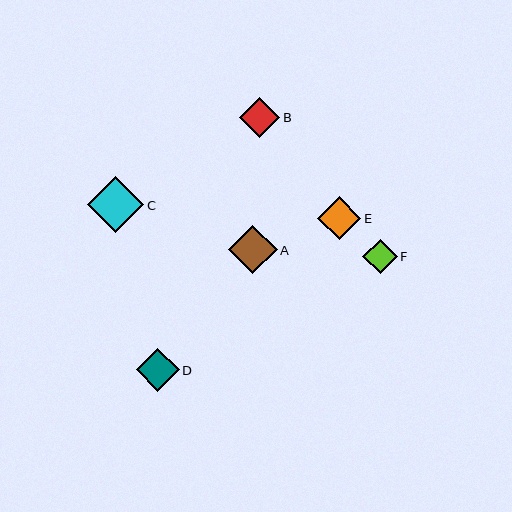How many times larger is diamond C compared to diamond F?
Diamond C is approximately 1.6 times the size of diamond F.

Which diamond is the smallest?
Diamond F is the smallest with a size of approximately 34 pixels.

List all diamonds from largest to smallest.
From largest to smallest: C, A, D, E, B, F.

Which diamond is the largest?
Diamond C is the largest with a size of approximately 56 pixels.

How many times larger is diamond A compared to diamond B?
Diamond A is approximately 1.2 times the size of diamond B.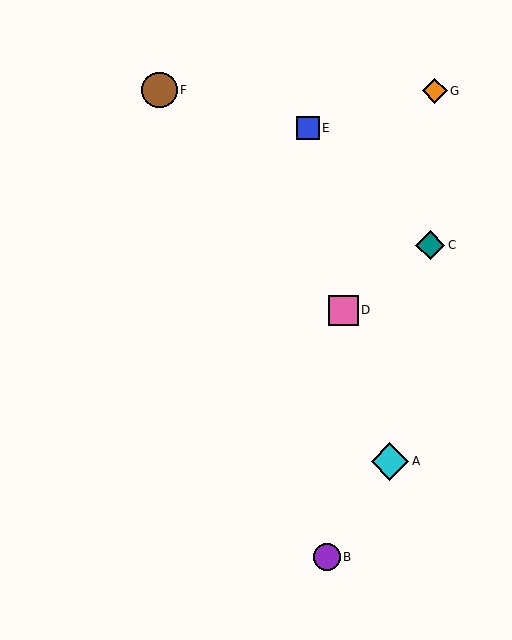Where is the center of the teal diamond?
The center of the teal diamond is at (430, 245).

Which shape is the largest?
The cyan diamond (labeled A) is the largest.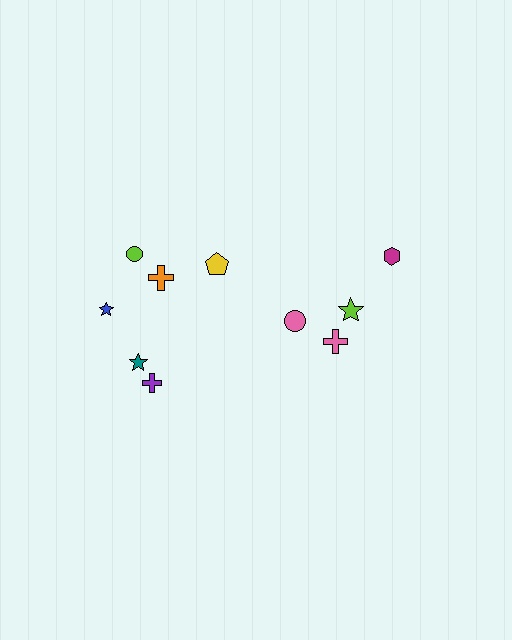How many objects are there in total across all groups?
There are 10 objects.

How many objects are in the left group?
There are 6 objects.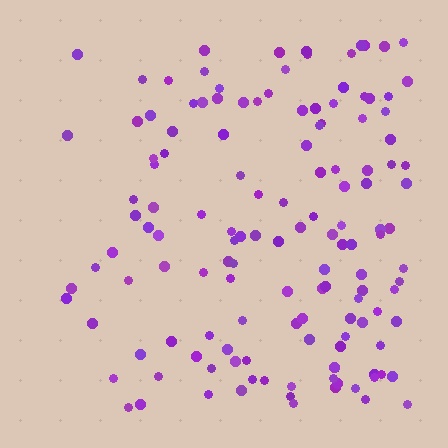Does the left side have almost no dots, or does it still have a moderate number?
Still a moderate number, just noticeably fewer than the right.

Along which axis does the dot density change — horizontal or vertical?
Horizontal.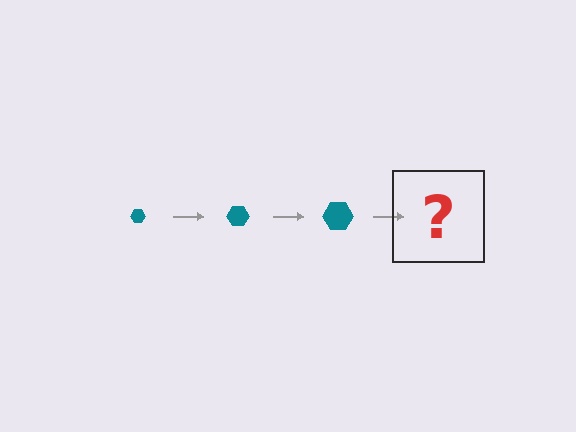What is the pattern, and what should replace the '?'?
The pattern is that the hexagon gets progressively larger each step. The '?' should be a teal hexagon, larger than the previous one.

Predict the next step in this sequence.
The next step is a teal hexagon, larger than the previous one.